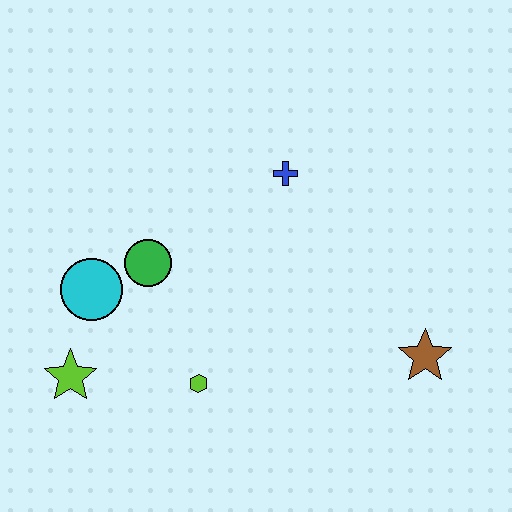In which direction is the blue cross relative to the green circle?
The blue cross is to the right of the green circle.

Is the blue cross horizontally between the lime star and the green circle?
No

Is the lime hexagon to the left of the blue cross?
Yes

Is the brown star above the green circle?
No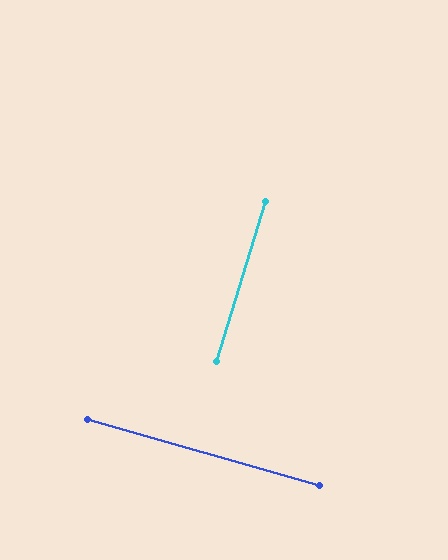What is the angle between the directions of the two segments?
Approximately 89 degrees.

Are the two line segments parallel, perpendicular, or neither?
Perpendicular — they meet at approximately 89°.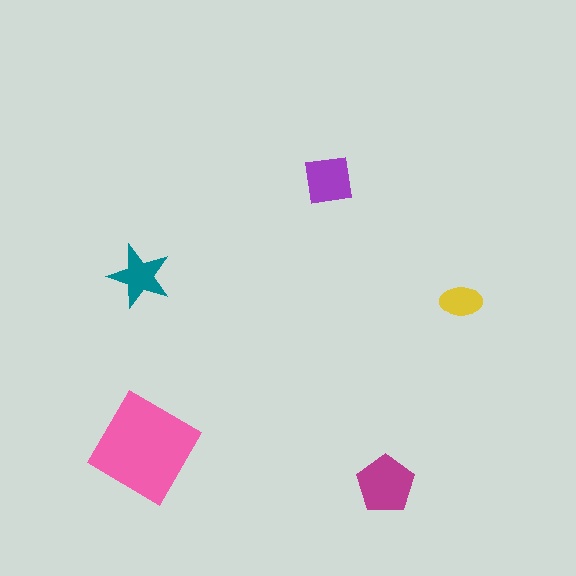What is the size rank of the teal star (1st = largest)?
4th.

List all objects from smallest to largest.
The yellow ellipse, the teal star, the purple square, the magenta pentagon, the pink diamond.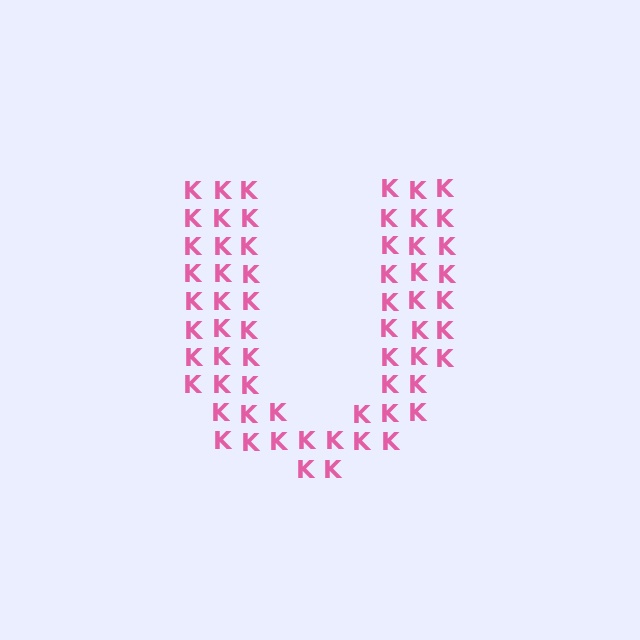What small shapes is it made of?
It is made of small letter K's.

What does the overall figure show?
The overall figure shows the letter U.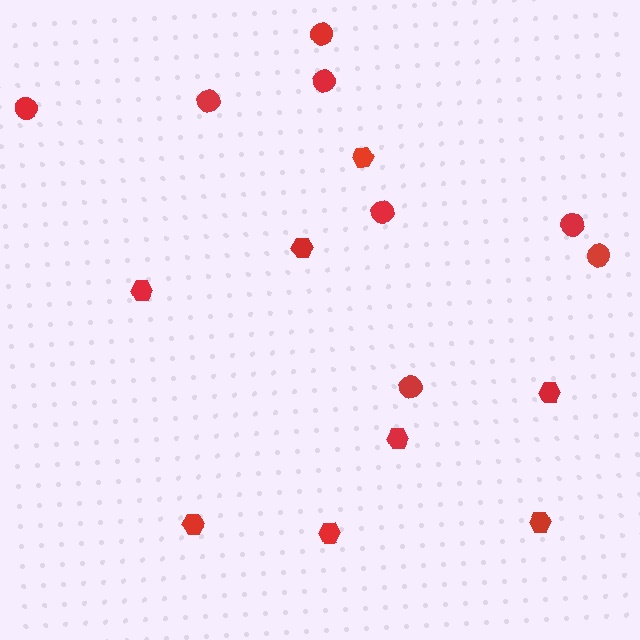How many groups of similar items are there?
There are 2 groups: one group of circles (8) and one group of hexagons (8).